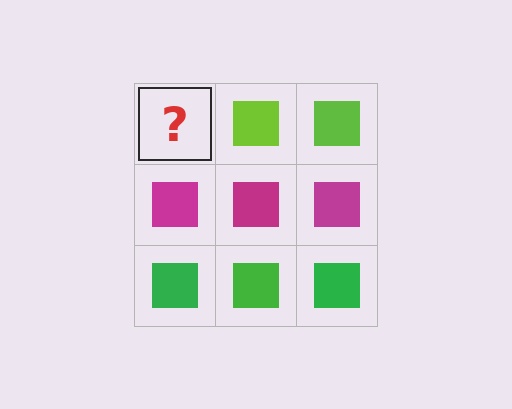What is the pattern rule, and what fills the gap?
The rule is that each row has a consistent color. The gap should be filled with a lime square.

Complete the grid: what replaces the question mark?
The question mark should be replaced with a lime square.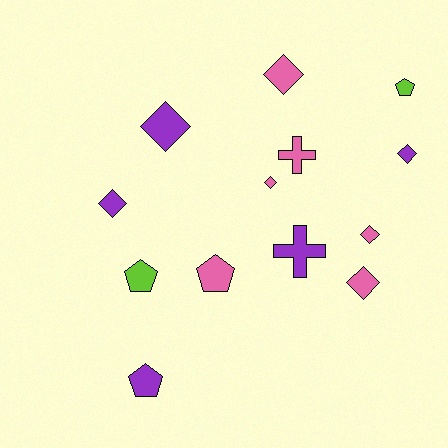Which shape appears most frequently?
Diamond, with 7 objects.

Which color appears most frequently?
Pink, with 6 objects.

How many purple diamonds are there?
There are 3 purple diamonds.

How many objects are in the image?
There are 13 objects.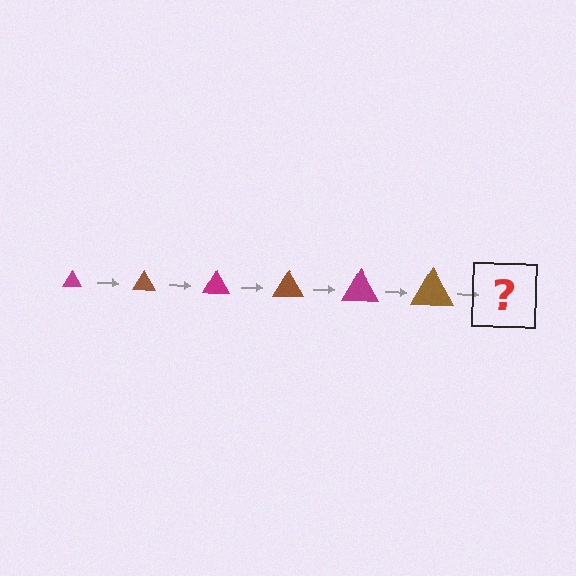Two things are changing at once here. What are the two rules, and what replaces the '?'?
The two rules are that the triangle grows larger each step and the color cycles through magenta and brown. The '?' should be a magenta triangle, larger than the previous one.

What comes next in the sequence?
The next element should be a magenta triangle, larger than the previous one.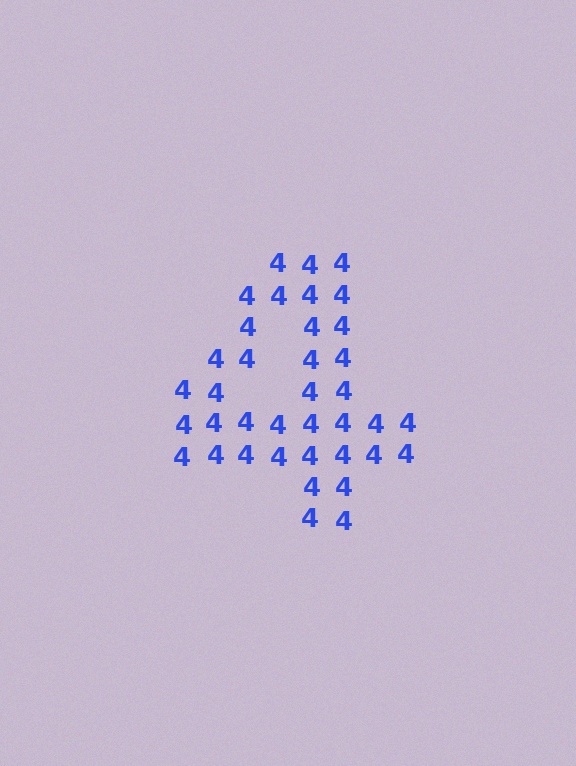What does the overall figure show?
The overall figure shows the digit 4.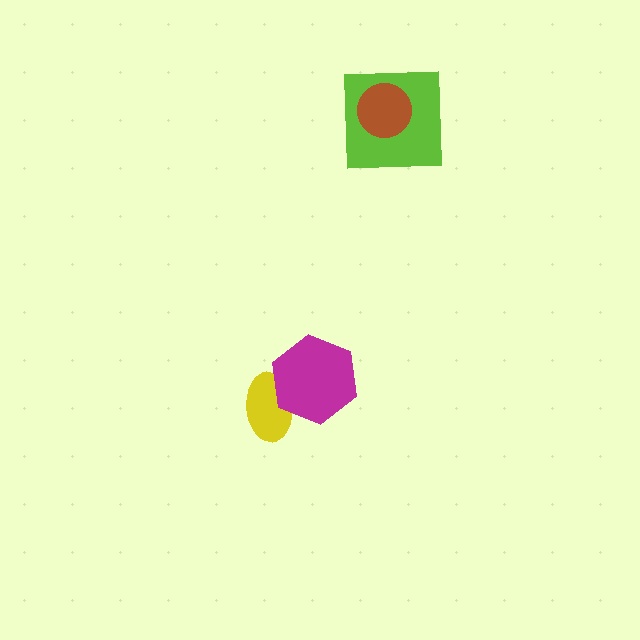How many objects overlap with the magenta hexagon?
1 object overlaps with the magenta hexagon.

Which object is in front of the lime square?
The brown circle is in front of the lime square.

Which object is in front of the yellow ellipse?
The magenta hexagon is in front of the yellow ellipse.